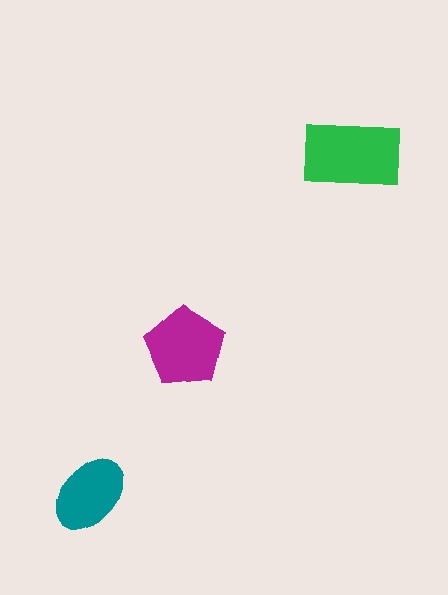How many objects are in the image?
There are 3 objects in the image.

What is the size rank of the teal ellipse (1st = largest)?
3rd.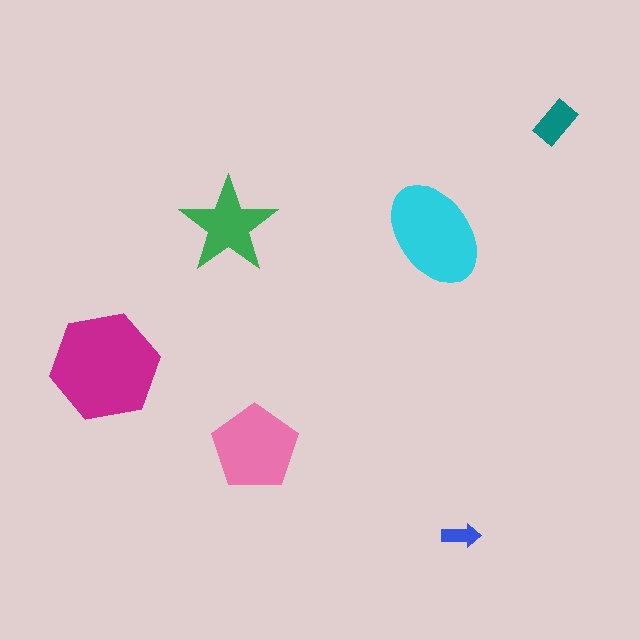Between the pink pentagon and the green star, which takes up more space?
The pink pentagon.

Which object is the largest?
The magenta hexagon.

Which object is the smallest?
The blue arrow.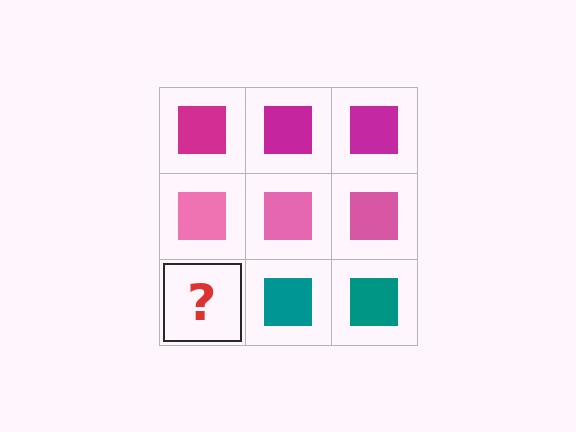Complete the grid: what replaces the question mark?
The question mark should be replaced with a teal square.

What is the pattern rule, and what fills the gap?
The rule is that each row has a consistent color. The gap should be filled with a teal square.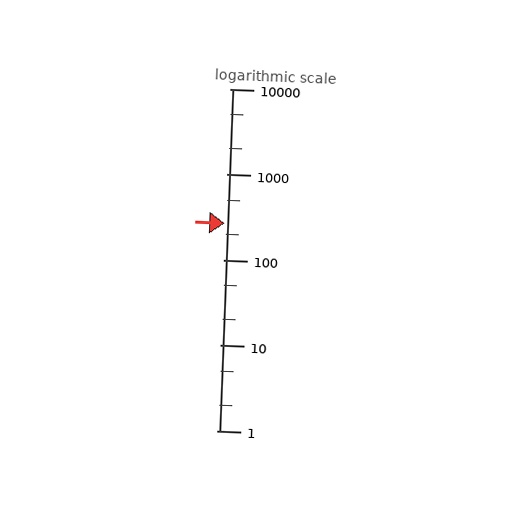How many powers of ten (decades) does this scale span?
The scale spans 4 decades, from 1 to 10000.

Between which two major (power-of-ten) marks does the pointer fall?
The pointer is between 100 and 1000.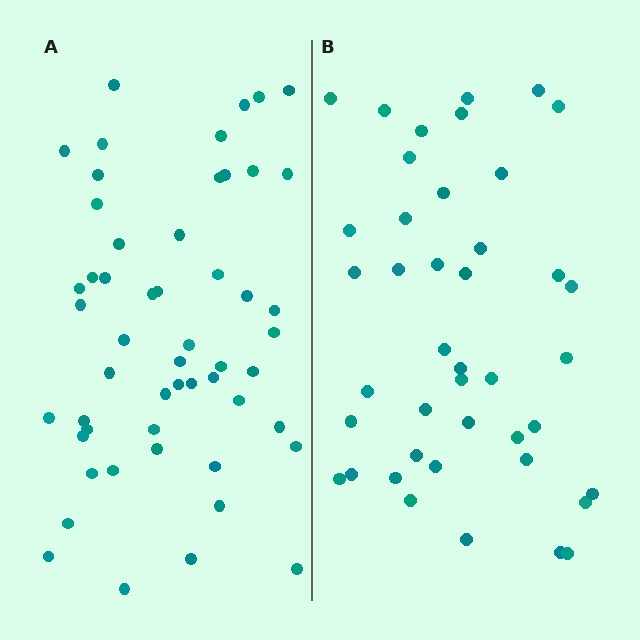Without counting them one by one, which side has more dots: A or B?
Region A (the left region) has more dots.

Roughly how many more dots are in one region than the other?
Region A has roughly 12 or so more dots than region B.